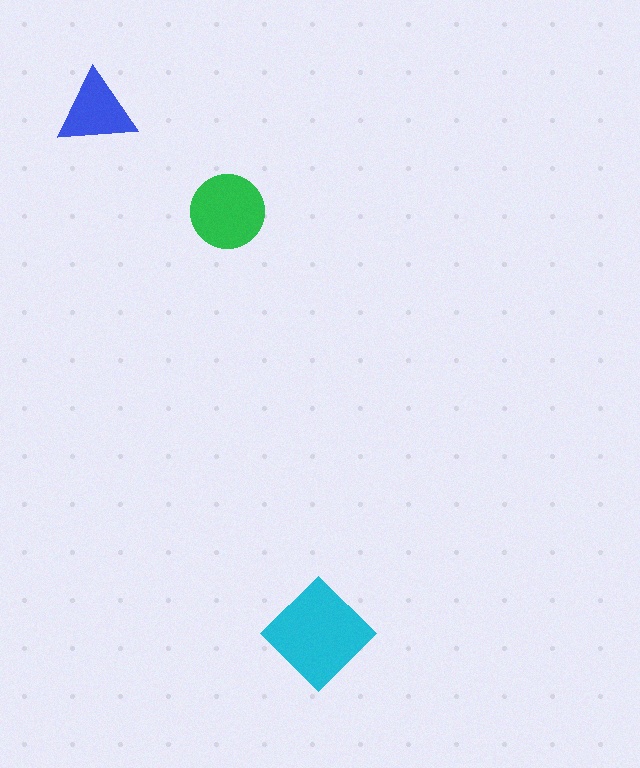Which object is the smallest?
The blue triangle.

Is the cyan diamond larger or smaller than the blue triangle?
Larger.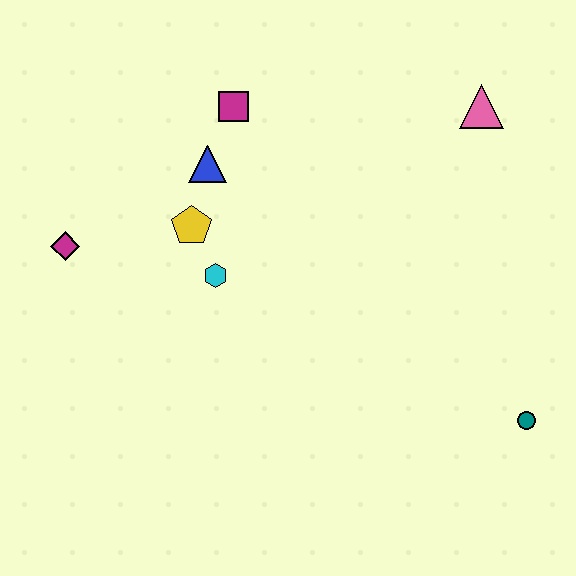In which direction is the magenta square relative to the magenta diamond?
The magenta square is to the right of the magenta diamond.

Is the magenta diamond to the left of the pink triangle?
Yes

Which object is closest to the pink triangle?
The magenta square is closest to the pink triangle.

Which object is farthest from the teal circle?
The magenta diamond is farthest from the teal circle.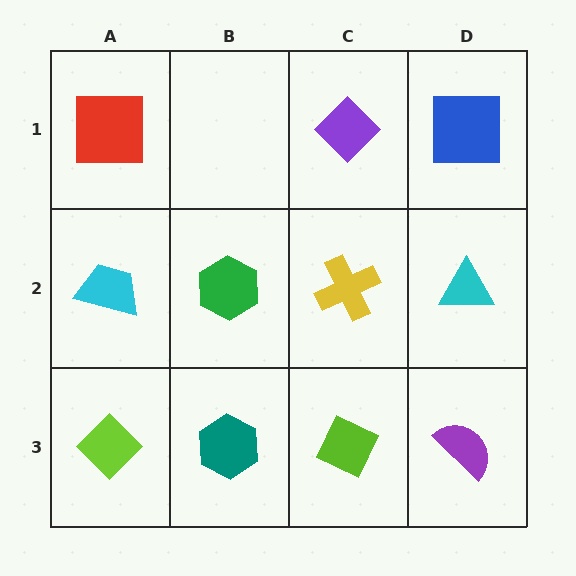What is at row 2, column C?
A yellow cross.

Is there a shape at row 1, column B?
No, that cell is empty.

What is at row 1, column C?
A purple diamond.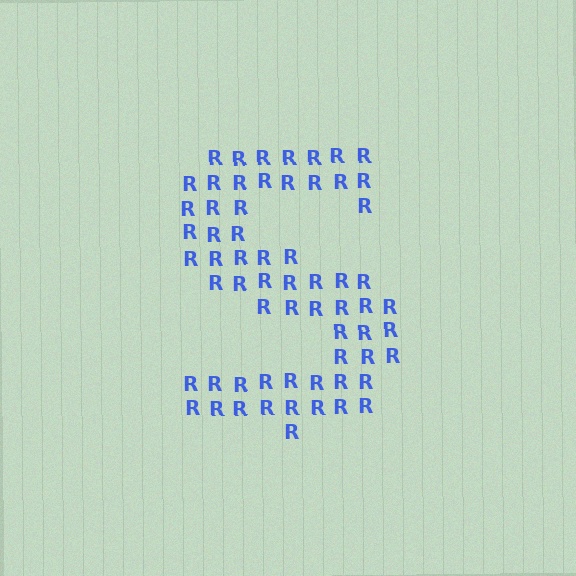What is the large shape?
The large shape is the letter S.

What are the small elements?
The small elements are letter R's.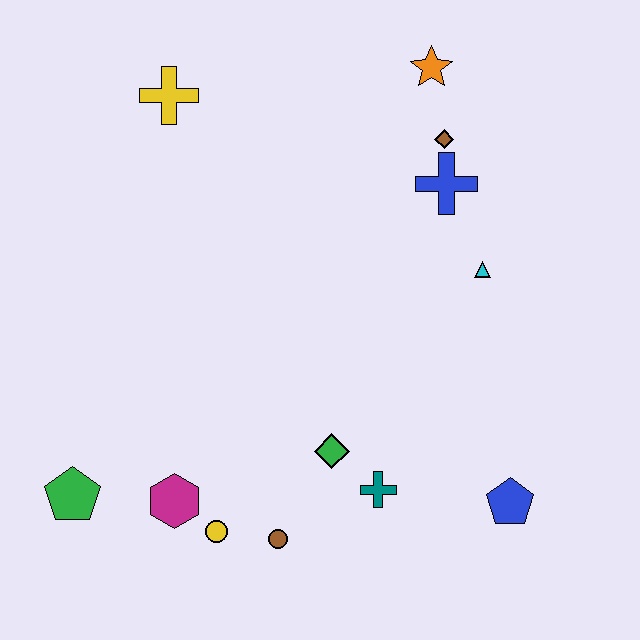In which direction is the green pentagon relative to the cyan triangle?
The green pentagon is to the left of the cyan triangle.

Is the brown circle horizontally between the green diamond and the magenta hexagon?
Yes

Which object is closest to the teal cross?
The green diamond is closest to the teal cross.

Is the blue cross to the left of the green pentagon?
No